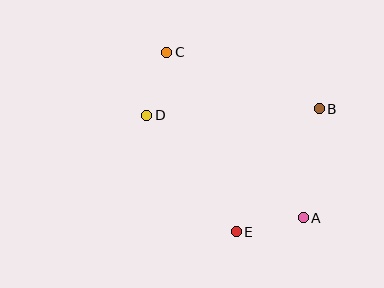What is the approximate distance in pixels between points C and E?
The distance between C and E is approximately 193 pixels.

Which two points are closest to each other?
Points C and D are closest to each other.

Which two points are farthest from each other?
Points A and C are farthest from each other.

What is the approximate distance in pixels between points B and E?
The distance between B and E is approximately 148 pixels.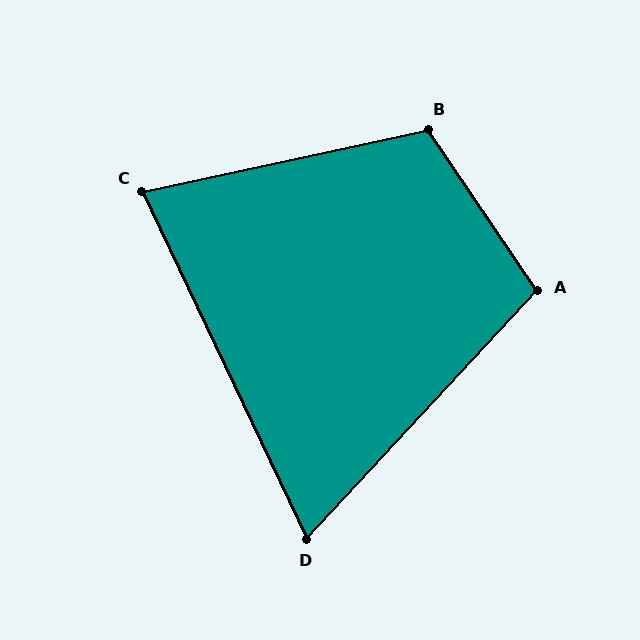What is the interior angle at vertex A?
Approximately 103 degrees (obtuse).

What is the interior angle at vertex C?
Approximately 77 degrees (acute).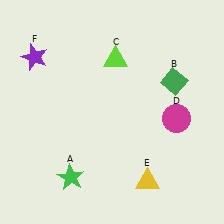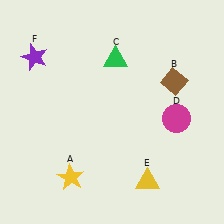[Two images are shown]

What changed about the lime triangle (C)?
In Image 1, C is lime. In Image 2, it changed to green.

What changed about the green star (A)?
In Image 1, A is green. In Image 2, it changed to yellow.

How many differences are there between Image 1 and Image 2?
There are 3 differences between the two images.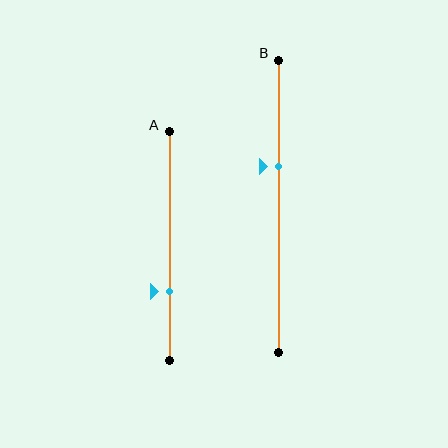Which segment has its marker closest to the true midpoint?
Segment B has its marker closest to the true midpoint.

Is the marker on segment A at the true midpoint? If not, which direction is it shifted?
No, the marker on segment A is shifted downward by about 20% of the segment length.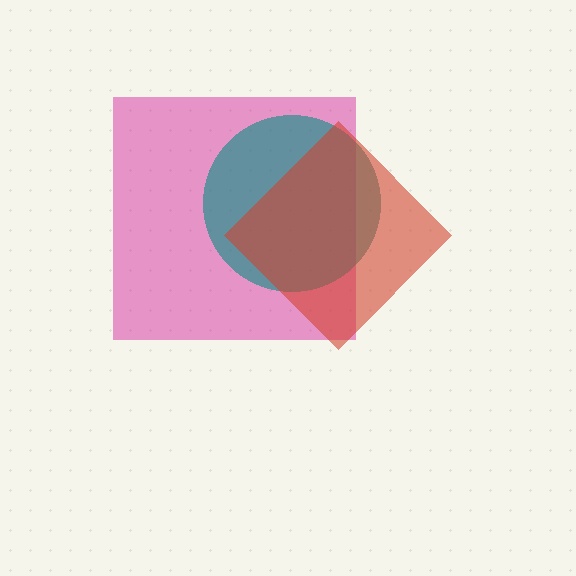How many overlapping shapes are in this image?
There are 3 overlapping shapes in the image.